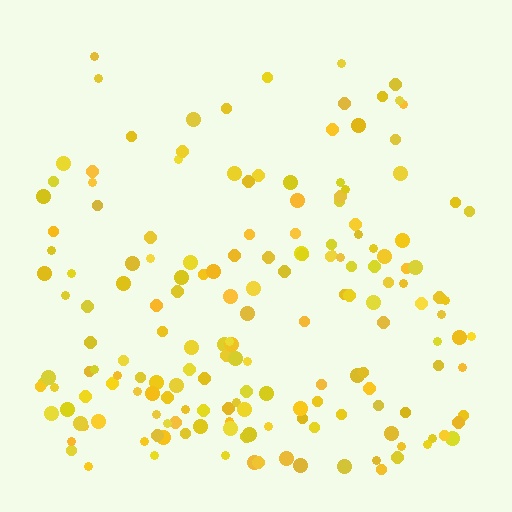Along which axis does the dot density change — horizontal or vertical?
Vertical.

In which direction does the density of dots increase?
From top to bottom, with the bottom side densest.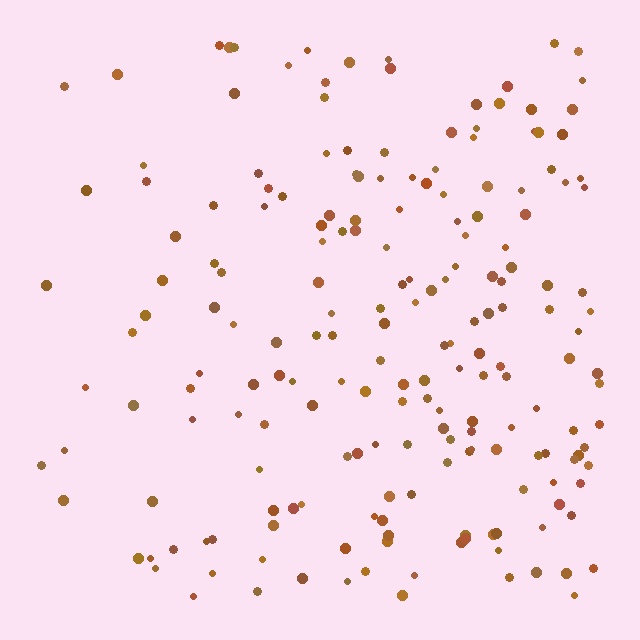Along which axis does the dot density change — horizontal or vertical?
Horizontal.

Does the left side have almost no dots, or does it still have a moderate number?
Still a moderate number, just noticeably fewer than the right.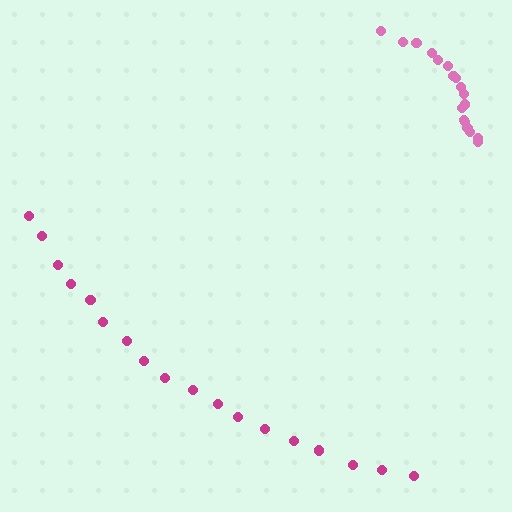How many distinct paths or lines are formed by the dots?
There are 2 distinct paths.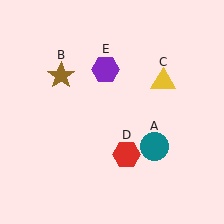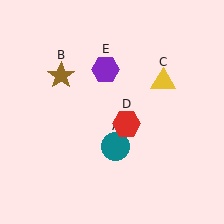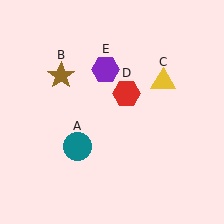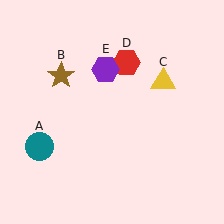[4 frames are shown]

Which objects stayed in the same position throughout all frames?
Brown star (object B) and yellow triangle (object C) and purple hexagon (object E) remained stationary.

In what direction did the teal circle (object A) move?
The teal circle (object A) moved left.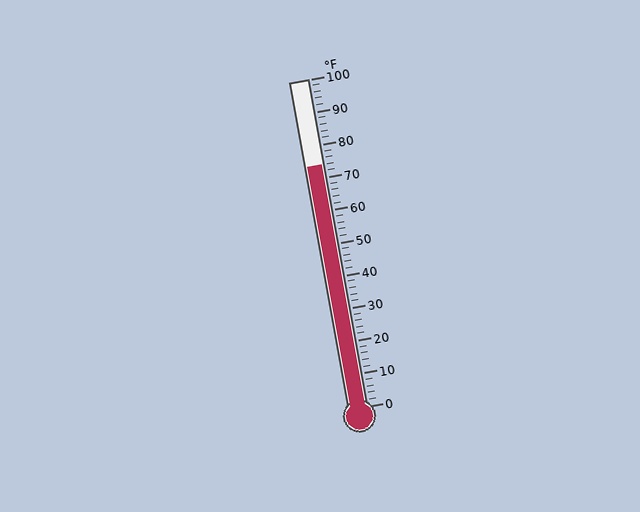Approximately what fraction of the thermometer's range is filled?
The thermometer is filled to approximately 75% of its range.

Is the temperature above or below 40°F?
The temperature is above 40°F.